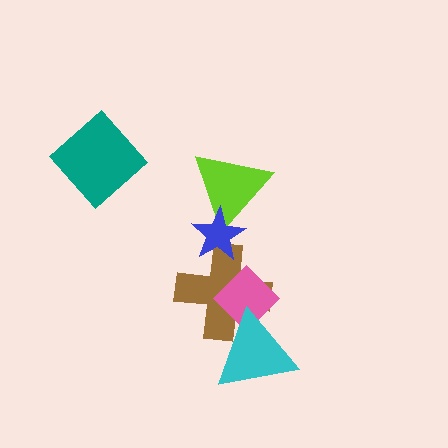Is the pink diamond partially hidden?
Yes, it is partially covered by another shape.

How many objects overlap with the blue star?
2 objects overlap with the blue star.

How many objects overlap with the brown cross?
3 objects overlap with the brown cross.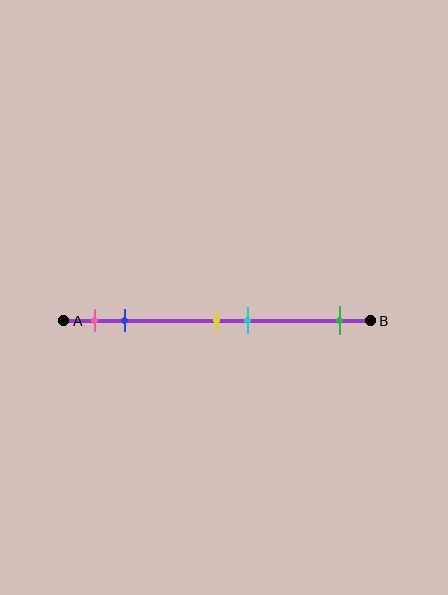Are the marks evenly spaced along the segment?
No, the marks are not evenly spaced.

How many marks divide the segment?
There are 5 marks dividing the segment.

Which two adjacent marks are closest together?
The yellow and cyan marks are the closest adjacent pair.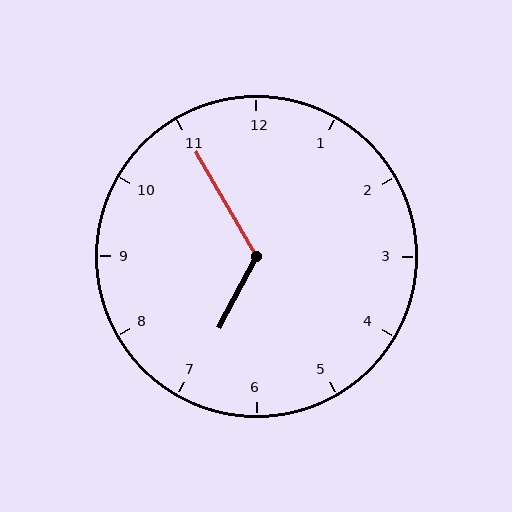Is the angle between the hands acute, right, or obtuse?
It is obtuse.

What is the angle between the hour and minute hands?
Approximately 122 degrees.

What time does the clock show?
6:55.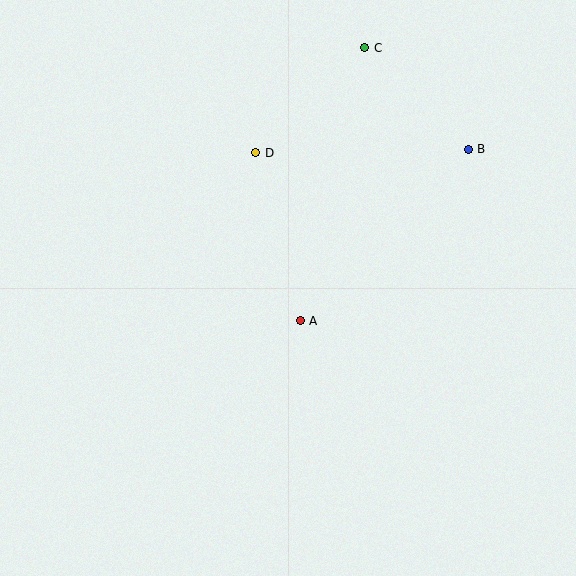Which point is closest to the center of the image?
Point A at (300, 321) is closest to the center.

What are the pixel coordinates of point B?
Point B is at (468, 149).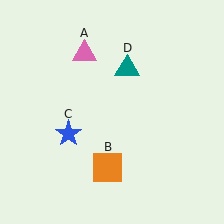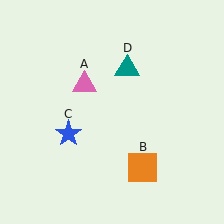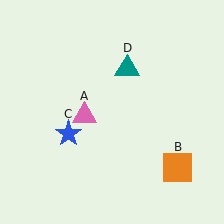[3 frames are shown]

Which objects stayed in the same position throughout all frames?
Blue star (object C) and teal triangle (object D) remained stationary.